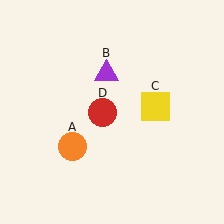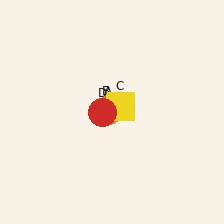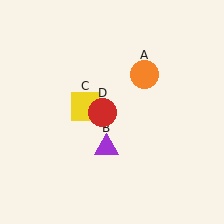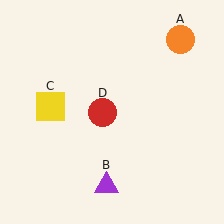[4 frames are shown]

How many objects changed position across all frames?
3 objects changed position: orange circle (object A), purple triangle (object B), yellow square (object C).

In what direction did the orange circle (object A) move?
The orange circle (object A) moved up and to the right.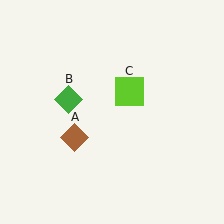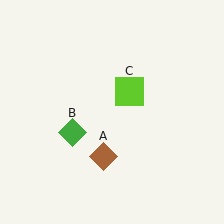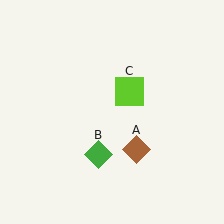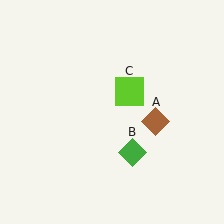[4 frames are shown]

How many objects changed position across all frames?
2 objects changed position: brown diamond (object A), green diamond (object B).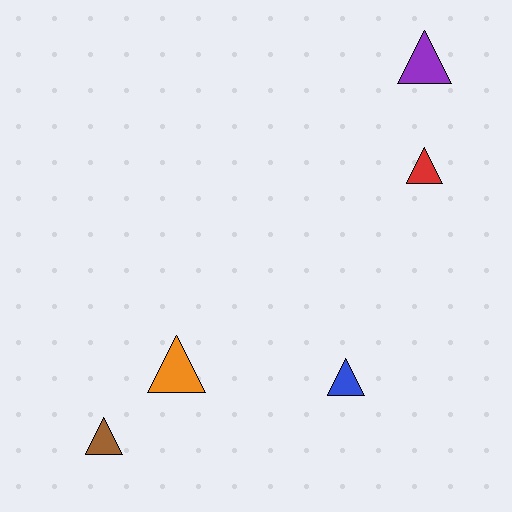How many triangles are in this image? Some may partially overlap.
There are 5 triangles.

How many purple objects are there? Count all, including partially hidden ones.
There is 1 purple object.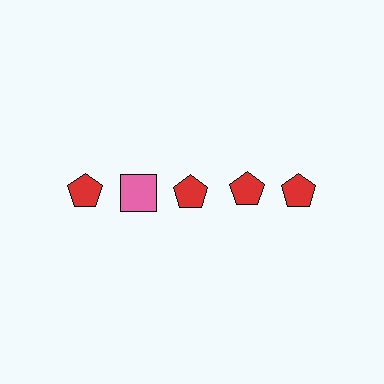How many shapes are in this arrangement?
There are 5 shapes arranged in a grid pattern.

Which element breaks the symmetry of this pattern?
The pink square in the top row, second from left column breaks the symmetry. All other shapes are red pentagons.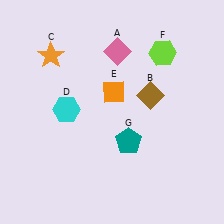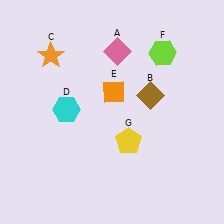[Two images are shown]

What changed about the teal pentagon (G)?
In Image 1, G is teal. In Image 2, it changed to yellow.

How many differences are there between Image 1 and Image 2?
There is 1 difference between the two images.